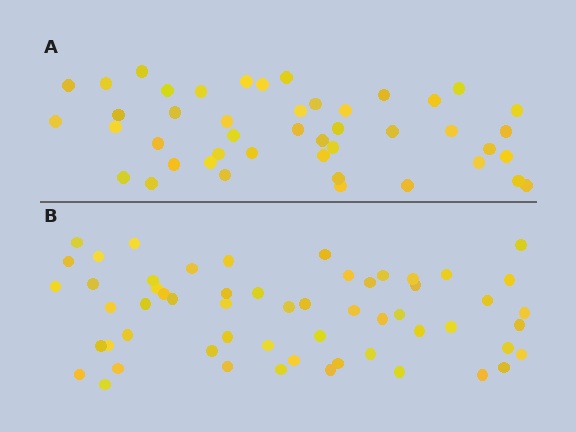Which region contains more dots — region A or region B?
Region B (the bottom region) has more dots.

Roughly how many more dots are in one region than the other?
Region B has roughly 12 or so more dots than region A.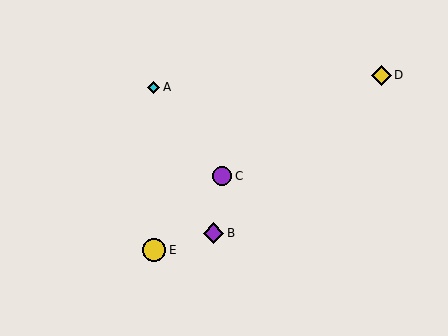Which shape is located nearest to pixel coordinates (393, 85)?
The yellow diamond (labeled D) at (381, 76) is nearest to that location.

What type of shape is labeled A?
Shape A is a cyan diamond.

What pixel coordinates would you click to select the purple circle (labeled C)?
Click at (222, 176) to select the purple circle C.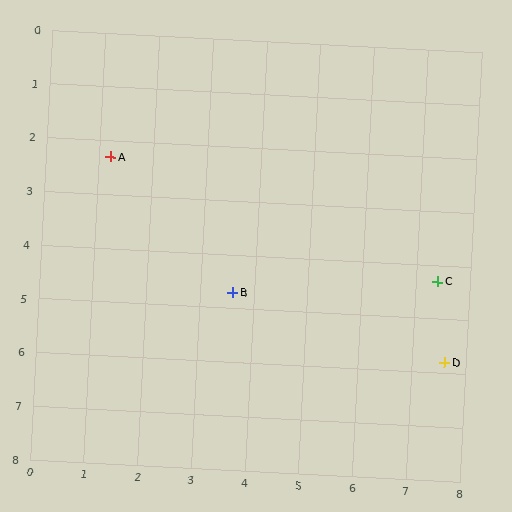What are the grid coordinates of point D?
Point D is at approximately (7.6, 5.8).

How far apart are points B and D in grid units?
Points B and D are about 4.1 grid units apart.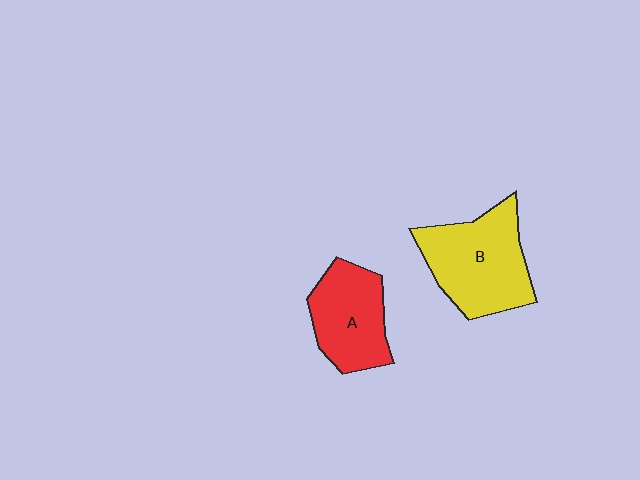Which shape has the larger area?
Shape B (yellow).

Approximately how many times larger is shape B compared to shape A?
Approximately 1.3 times.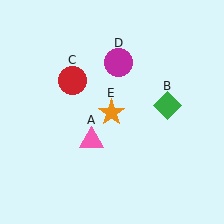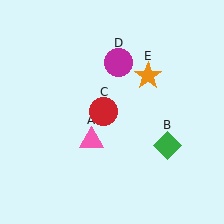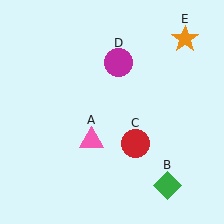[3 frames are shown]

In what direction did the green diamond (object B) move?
The green diamond (object B) moved down.